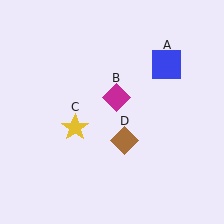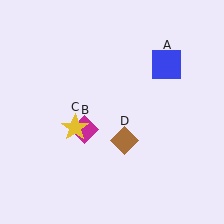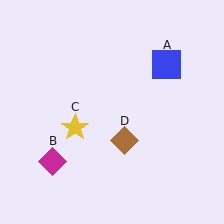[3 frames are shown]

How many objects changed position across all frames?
1 object changed position: magenta diamond (object B).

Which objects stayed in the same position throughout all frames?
Blue square (object A) and yellow star (object C) and brown diamond (object D) remained stationary.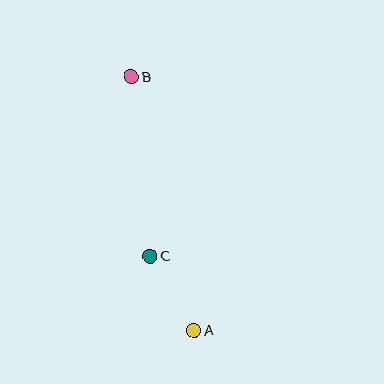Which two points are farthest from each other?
Points A and B are farthest from each other.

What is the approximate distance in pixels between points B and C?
The distance between B and C is approximately 181 pixels.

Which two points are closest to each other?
Points A and C are closest to each other.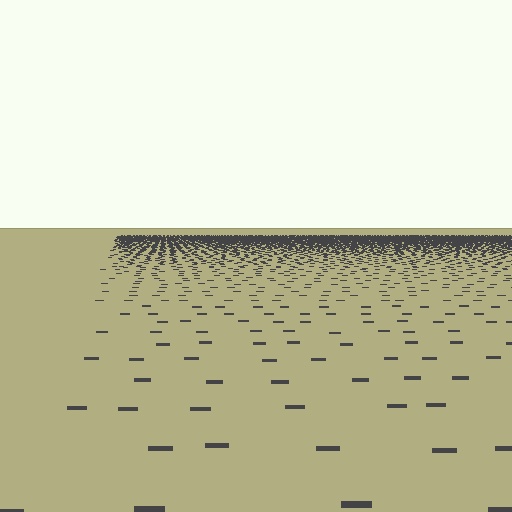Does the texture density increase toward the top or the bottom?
Density increases toward the top.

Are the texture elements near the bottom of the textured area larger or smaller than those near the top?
Larger. Near the bottom, elements are closer to the viewer and appear at a bigger on-screen size.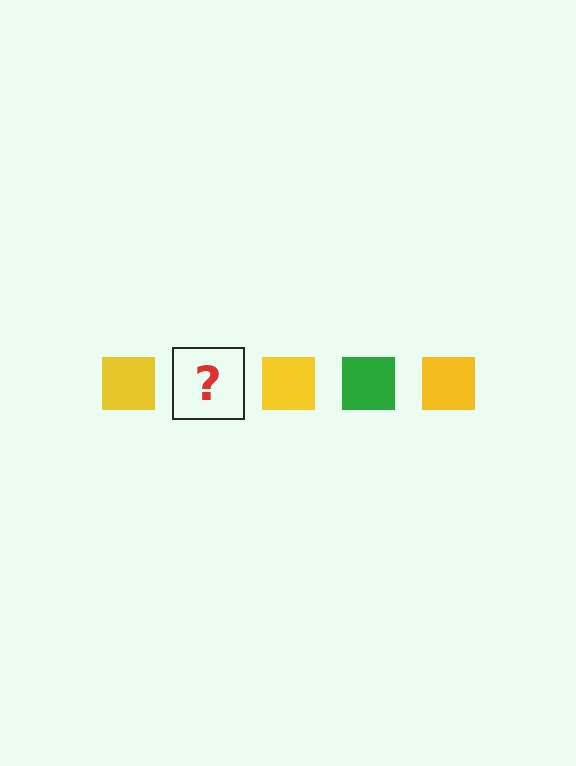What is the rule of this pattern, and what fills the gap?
The rule is that the pattern cycles through yellow, green squares. The gap should be filled with a green square.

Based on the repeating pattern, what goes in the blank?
The blank should be a green square.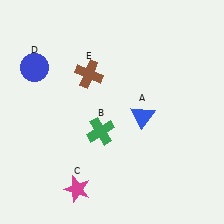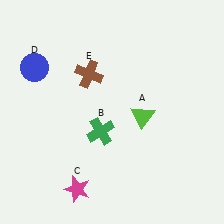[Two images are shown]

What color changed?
The triangle (A) changed from blue in Image 1 to lime in Image 2.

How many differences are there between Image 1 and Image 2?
There is 1 difference between the two images.